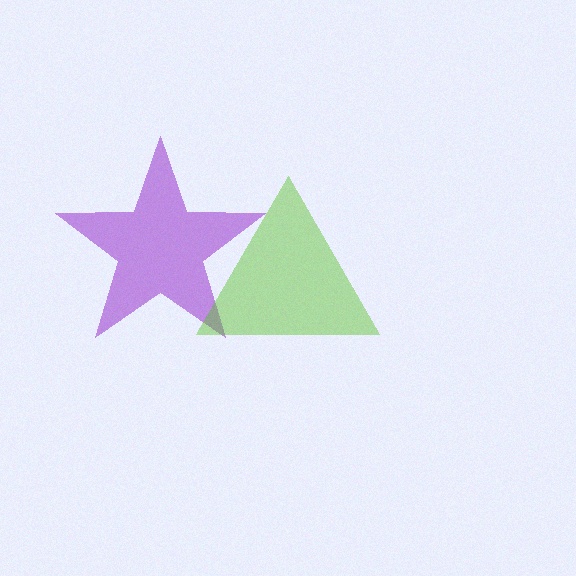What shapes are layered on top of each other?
The layered shapes are: a purple star, a lime triangle.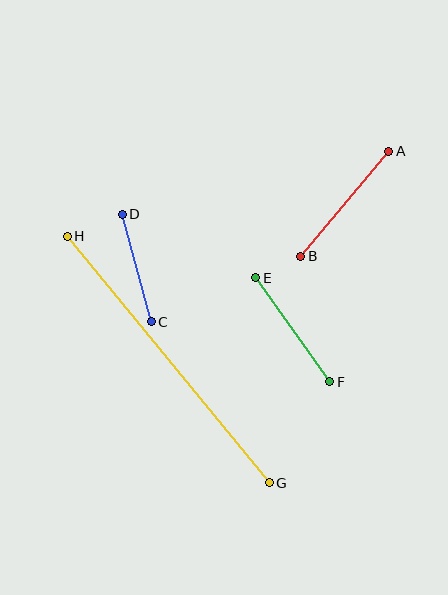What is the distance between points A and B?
The distance is approximately 137 pixels.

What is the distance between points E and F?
The distance is approximately 128 pixels.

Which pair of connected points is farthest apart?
Points G and H are farthest apart.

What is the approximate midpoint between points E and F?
The midpoint is at approximately (293, 330) pixels.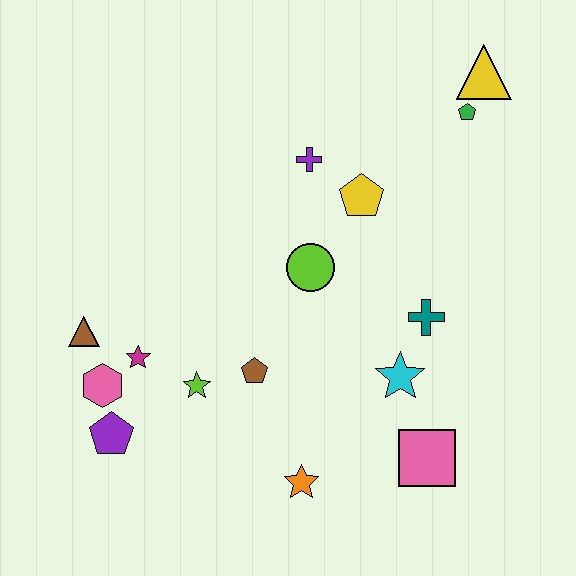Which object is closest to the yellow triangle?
The green pentagon is closest to the yellow triangle.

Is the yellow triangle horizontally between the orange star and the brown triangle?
No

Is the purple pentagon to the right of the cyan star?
No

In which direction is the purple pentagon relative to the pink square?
The purple pentagon is to the left of the pink square.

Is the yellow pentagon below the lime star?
No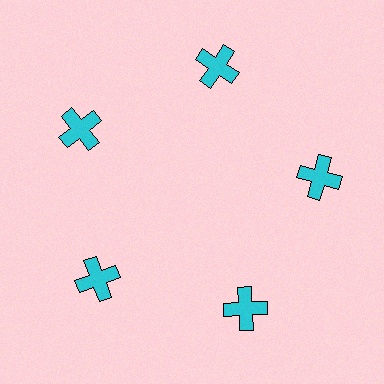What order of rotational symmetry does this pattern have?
This pattern has 5-fold rotational symmetry.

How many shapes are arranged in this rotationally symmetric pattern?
There are 5 shapes, arranged in 5 groups of 1.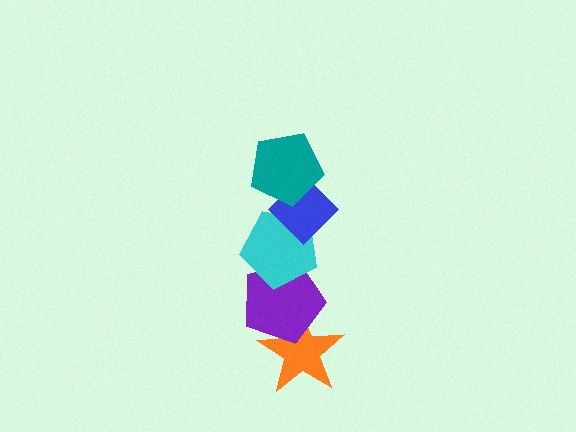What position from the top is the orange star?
The orange star is 5th from the top.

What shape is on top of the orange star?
The purple pentagon is on top of the orange star.